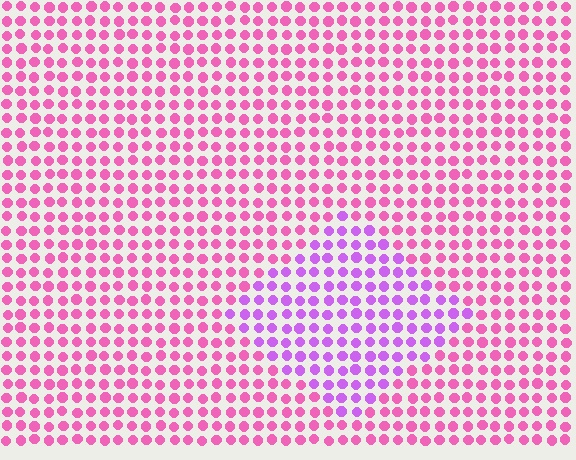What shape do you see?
I see a diamond.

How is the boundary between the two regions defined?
The boundary is defined purely by a slight shift in hue (about 39 degrees). Spacing, size, and orientation are identical on both sides.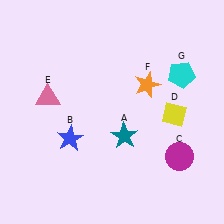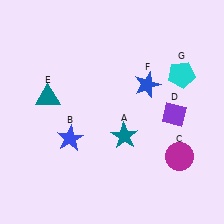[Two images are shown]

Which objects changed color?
D changed from yellow to purple. E changed from pink to teal. F changed from orange to blue.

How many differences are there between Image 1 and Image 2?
There are 3 differences between the two images.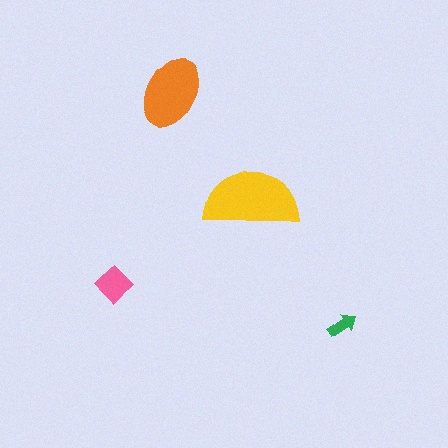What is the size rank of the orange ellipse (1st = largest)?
2nd.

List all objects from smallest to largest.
The green arrow, the pink diamond, the orange ellipse, the yellow semicircle.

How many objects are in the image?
There are 4 objects in the image.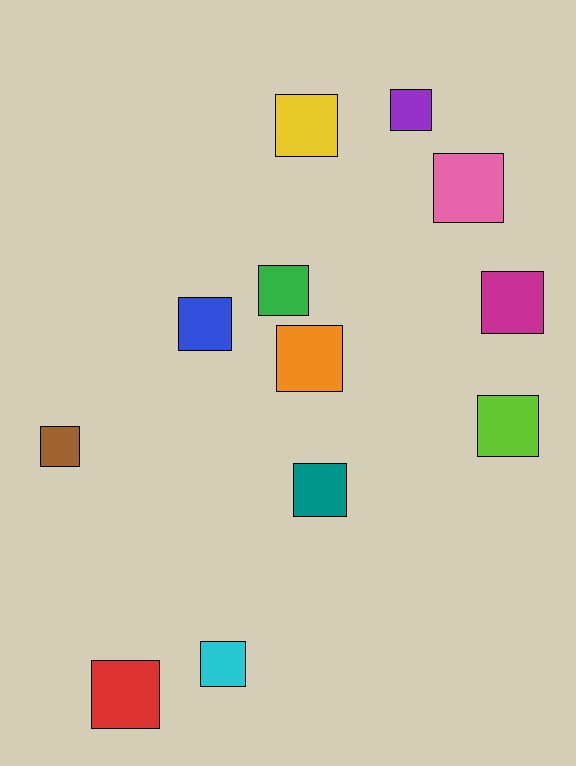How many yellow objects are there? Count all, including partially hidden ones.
There is 1 yellow object.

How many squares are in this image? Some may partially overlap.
There are 12 squares.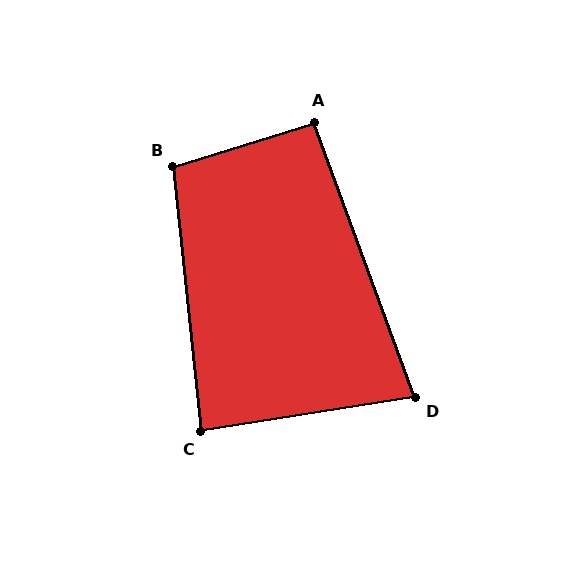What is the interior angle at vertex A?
Approximately 93 degrees (approximately right).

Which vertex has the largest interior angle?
B, at approximately 101 degrees.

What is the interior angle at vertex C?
Approximately 87 degrees (approximately right).